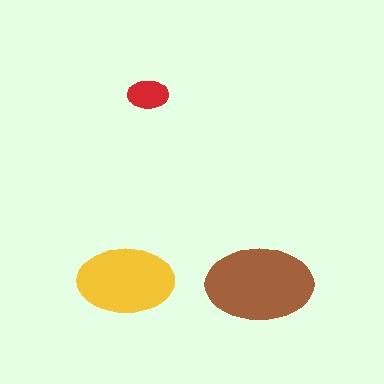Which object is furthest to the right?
The brown ellipse is rightmost.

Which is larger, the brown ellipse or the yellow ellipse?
The brown one.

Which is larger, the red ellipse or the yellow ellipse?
The yellow one.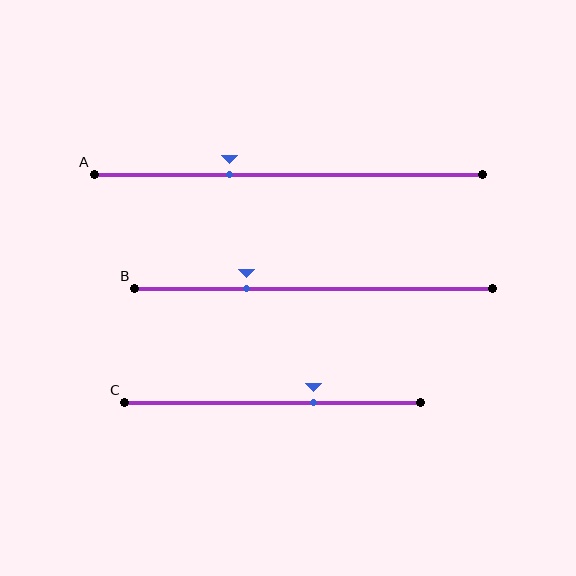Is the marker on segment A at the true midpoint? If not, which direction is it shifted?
No, the marker on segment A is shifted to the left by about 15% of the segment length.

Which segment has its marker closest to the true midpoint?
Segment C has its marker closest to the true midpoint.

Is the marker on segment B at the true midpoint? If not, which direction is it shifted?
No, the marker on segment B is shifted to the left by about 19% of the segment length.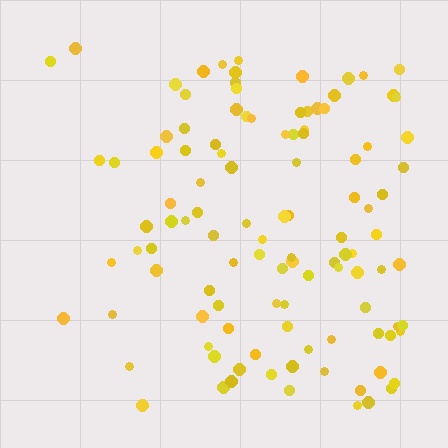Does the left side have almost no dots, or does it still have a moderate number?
Still a moderate number, just noticeably fewer than the right.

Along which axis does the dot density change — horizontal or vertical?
Horizontal.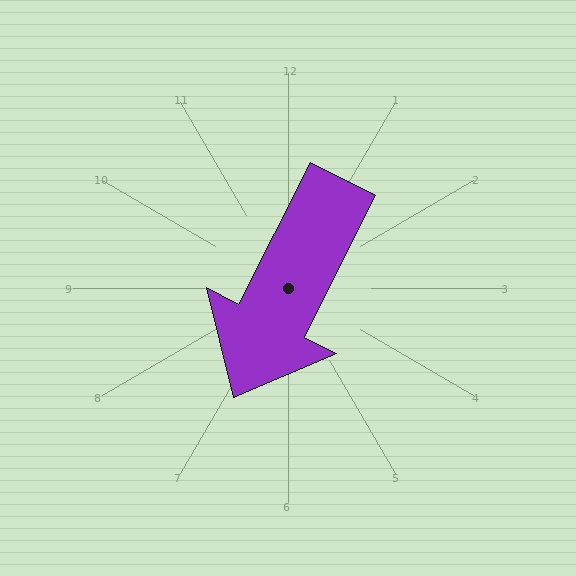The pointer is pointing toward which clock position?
Roughly 7 o'clock.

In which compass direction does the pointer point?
Southwest.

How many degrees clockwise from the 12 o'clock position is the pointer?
Approximately 207 degrees.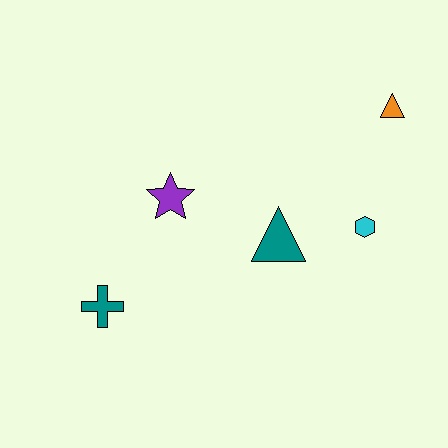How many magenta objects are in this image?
There are no magenta objects.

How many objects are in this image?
There are 5 objects.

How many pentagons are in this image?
There are no pentagons.